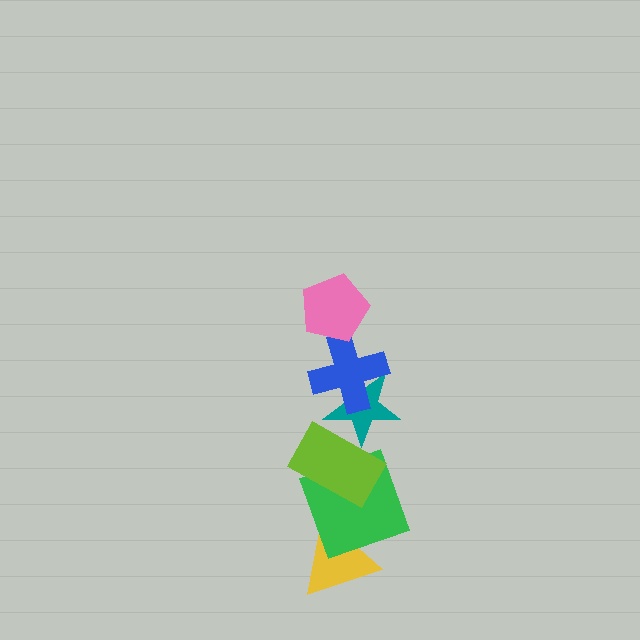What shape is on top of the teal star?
The blue cross is on top of the teal star.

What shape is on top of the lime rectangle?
The teal star is on top of the lime rectangle.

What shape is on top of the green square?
The lime rectangle is on top of the green square.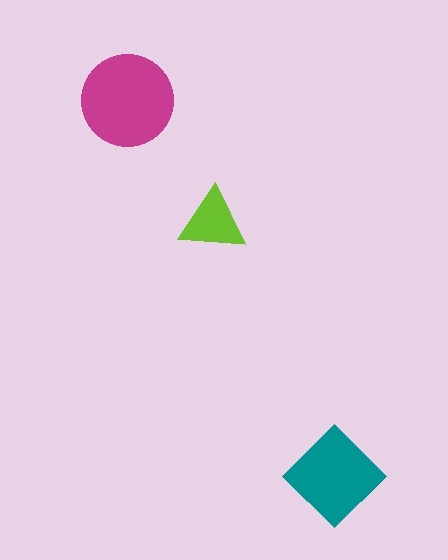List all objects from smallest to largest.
The lime triangle, the teal diamond, the magenta circle.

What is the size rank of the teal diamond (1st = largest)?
2nd.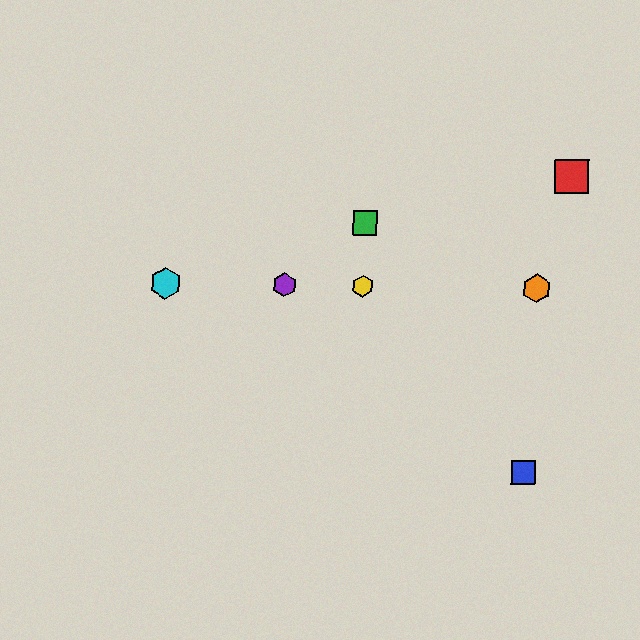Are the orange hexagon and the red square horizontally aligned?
No, the orange hexagon is at y≈289 and the red square is at y≈177.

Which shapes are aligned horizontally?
The yellow hexagon, the purple hexagon, the orange hexagon, the cyan hexagon are aligned horizontally.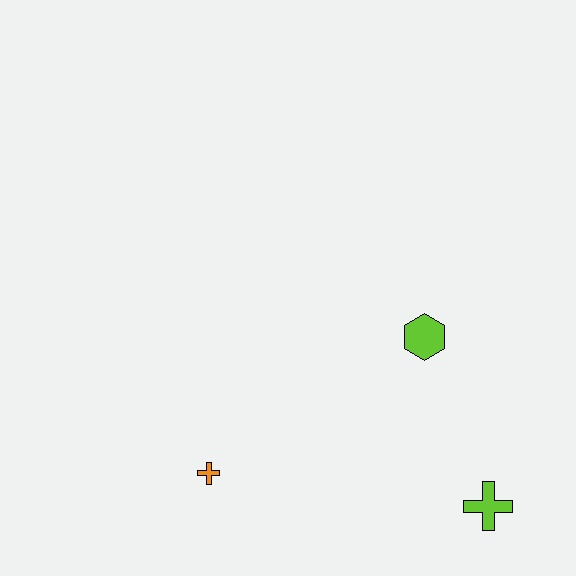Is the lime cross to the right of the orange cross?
Yes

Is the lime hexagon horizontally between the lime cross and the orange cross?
Yes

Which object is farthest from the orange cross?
The lime cross is farthest from the orange cross.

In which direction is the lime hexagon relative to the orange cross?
The lime hexagon is to the right of the orange cross.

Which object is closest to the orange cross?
The lime hexagon is closest to the orange cross.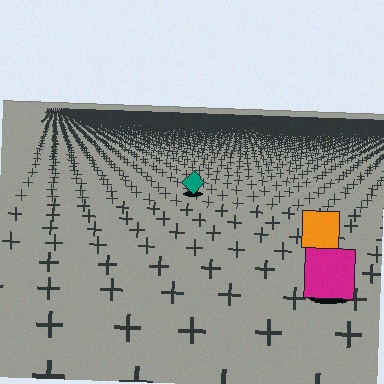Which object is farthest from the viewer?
The teal diamond is farthest from the viewer. It appears smaller and the ground texture around it is denser.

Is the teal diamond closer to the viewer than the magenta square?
No. The magenta square is closer — you can tell from the texture gradient: the ground texture is coarser near it.